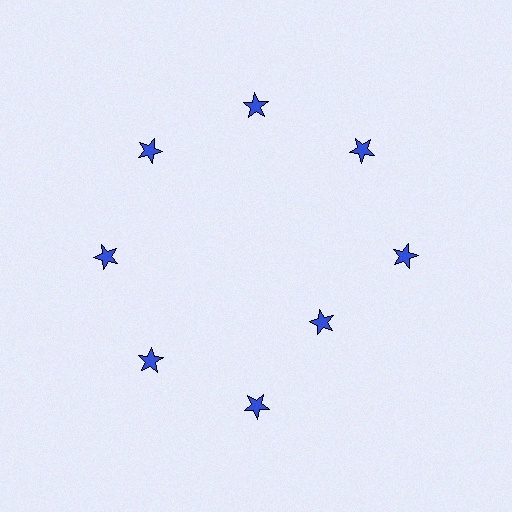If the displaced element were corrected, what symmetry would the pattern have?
It would have 8-fold rotational symmetry — the pattern would map onto itself every 45 degrees.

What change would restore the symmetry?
The symmetry would be restored by moving it outward, back onto the ring so that all 8 stars sit at equal angles and equal distance from the center.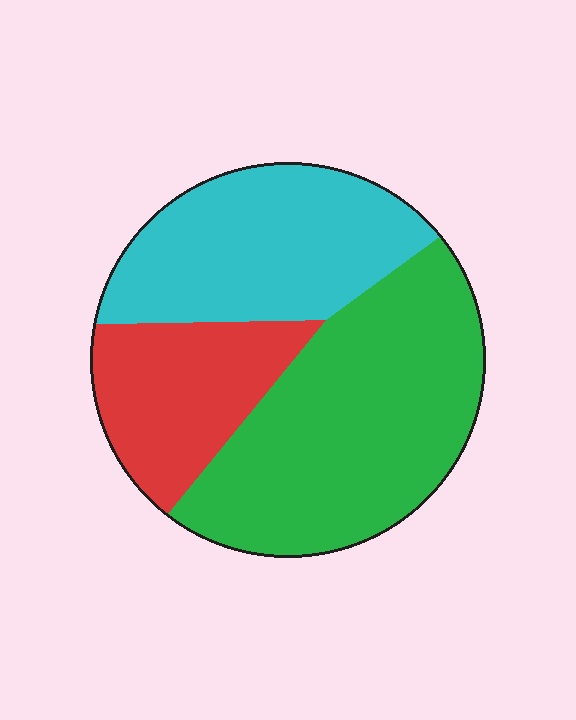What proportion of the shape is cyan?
Cyan takes up between a quarter and a half of the shape.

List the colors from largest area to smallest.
From largest to smallest: green, cyan, red.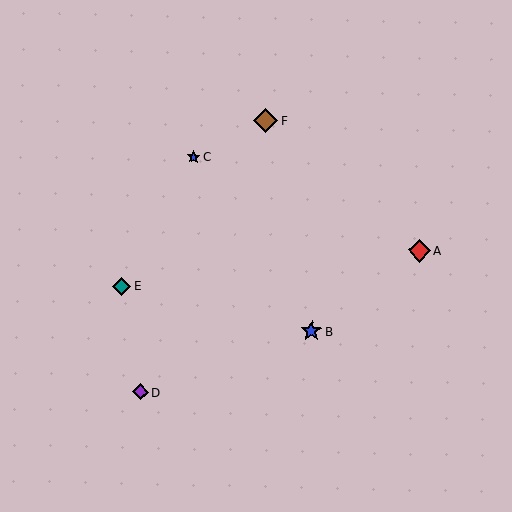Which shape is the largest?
The brown diamond (labeled F) is the largest.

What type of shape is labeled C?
Shape C is a blue star.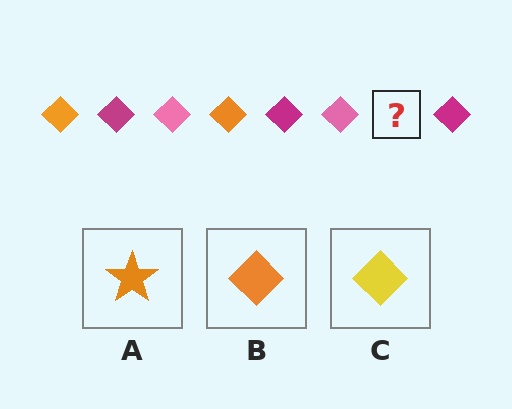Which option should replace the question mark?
Option B.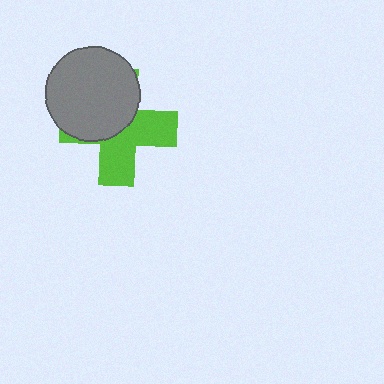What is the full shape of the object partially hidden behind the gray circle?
The partially hidden object is a lime cross.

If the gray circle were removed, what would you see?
You would see the complete lime cross.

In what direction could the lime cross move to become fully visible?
The lime cross could move toward the lower-right. That would shift it out from behind the gray circle entirely.